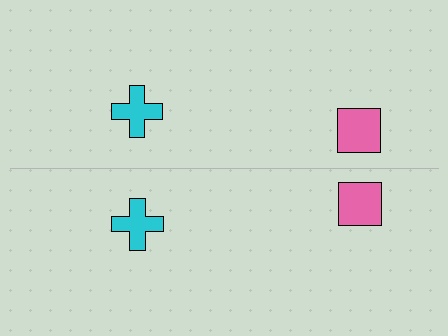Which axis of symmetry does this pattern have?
The pattern has a horizontal axis of symmetry running through the center of the image.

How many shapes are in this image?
There are 4 shapes in this image.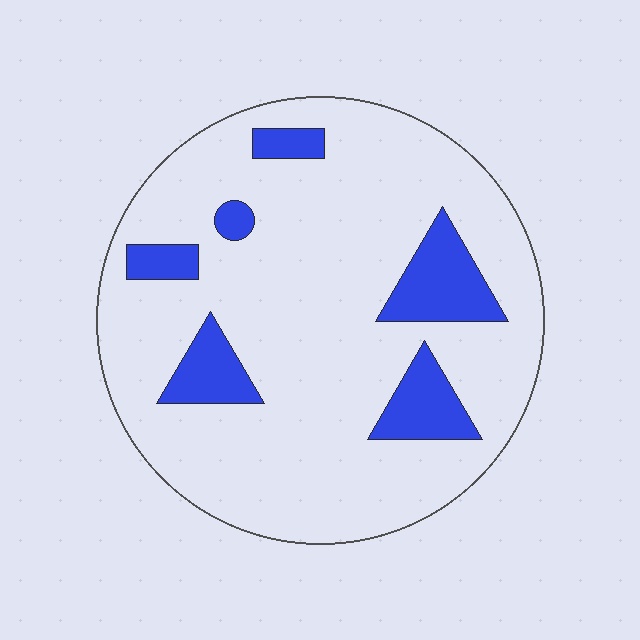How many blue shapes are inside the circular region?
6.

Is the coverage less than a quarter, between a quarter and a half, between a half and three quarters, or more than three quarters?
Less than a quarter.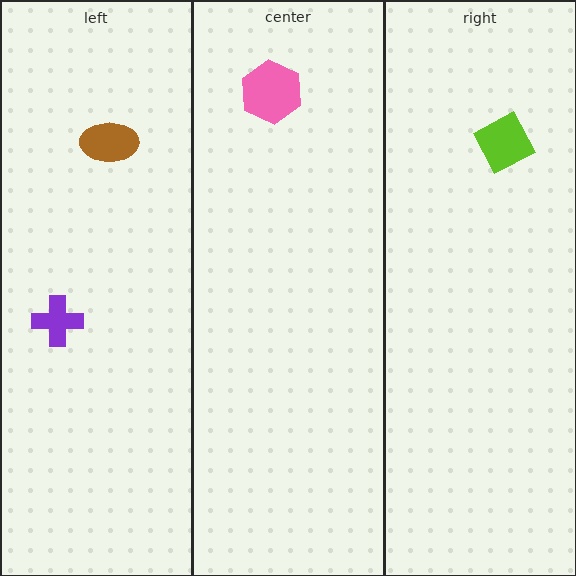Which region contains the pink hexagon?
The center region.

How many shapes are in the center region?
1.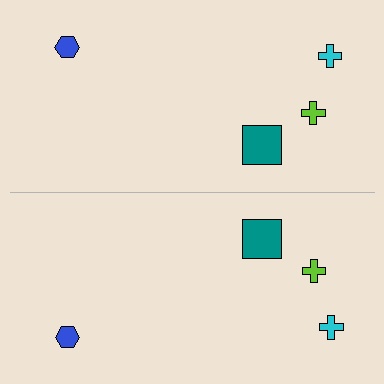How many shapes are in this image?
There are 8 shapes in this image.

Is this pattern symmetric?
Yes, this pattern has bilateral (reflection) symmetry.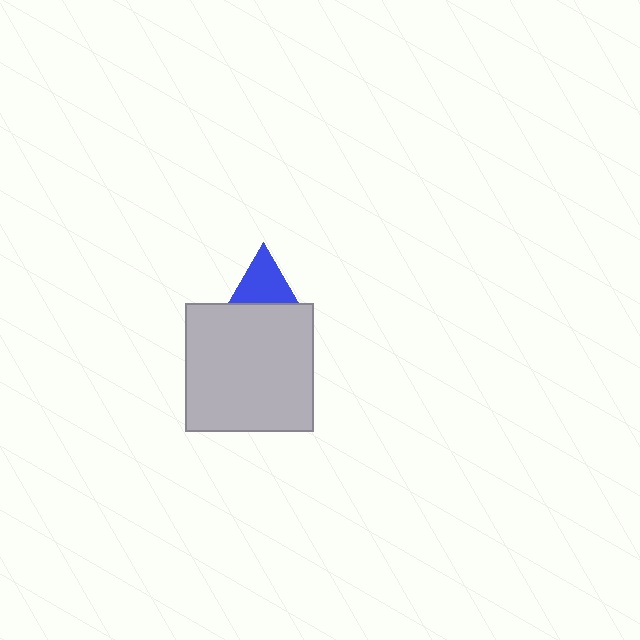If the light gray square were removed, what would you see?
You would see the complete blue triangle.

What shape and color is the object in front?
The object in front is a light gray square.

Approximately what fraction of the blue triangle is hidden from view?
Roughly 40% of the blue triangle is hidden behind the light gray square.